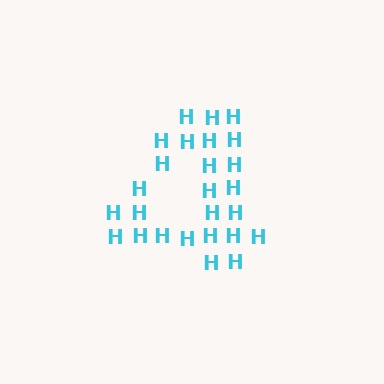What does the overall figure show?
The overall figure shows the digit 4.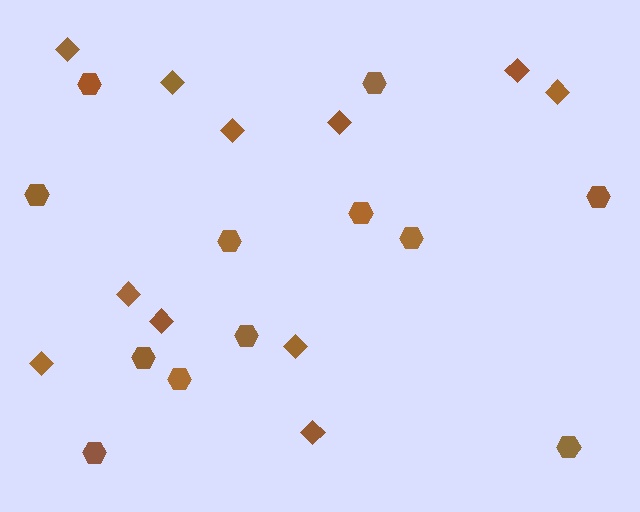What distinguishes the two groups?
There are 2 groups: one group of hexagons (12) and one group of diamonds (11).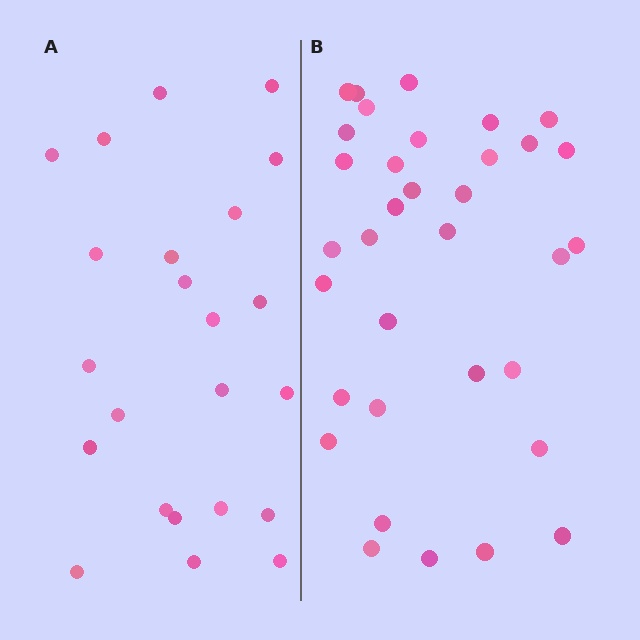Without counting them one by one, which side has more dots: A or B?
Region B (the right region) has more dots.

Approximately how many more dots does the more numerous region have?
Region B has roughly 12 or so more dots than region A.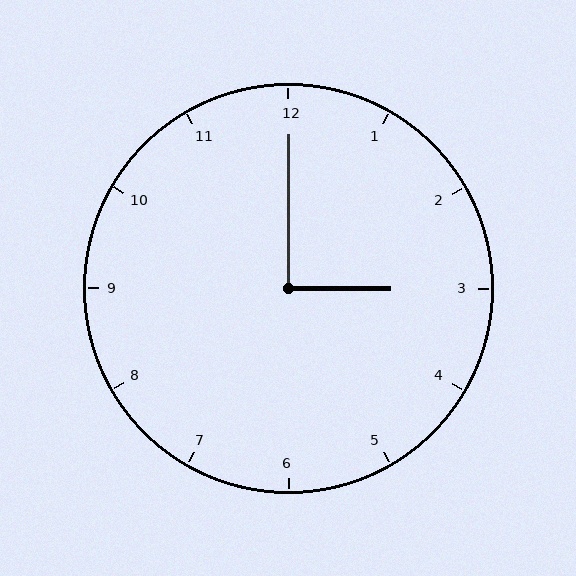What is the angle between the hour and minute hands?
Approximately 90 degrees.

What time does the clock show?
3:00.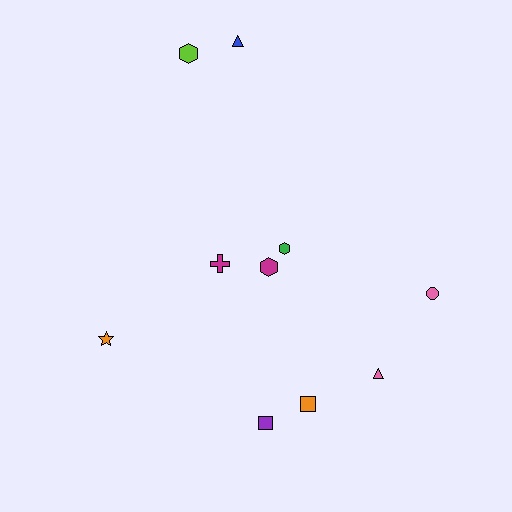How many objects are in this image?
There are 10 objects.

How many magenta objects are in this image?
There are 2 magenta objects.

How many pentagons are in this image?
There are no pentagons.